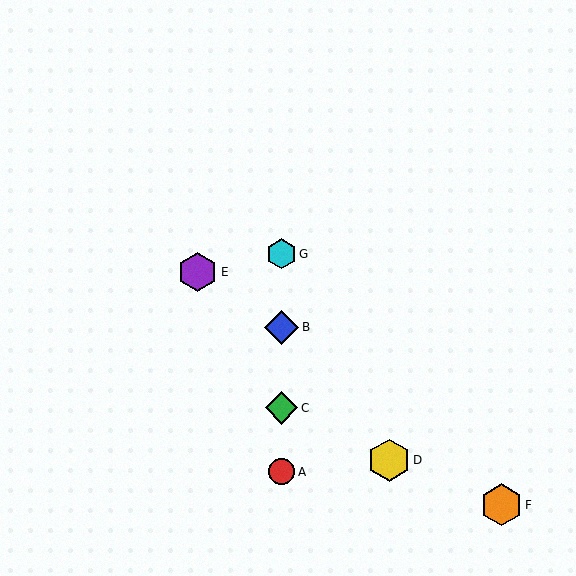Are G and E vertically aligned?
No, G is at x≈281 and E is at x≈198.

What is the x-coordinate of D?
Object D is at x≈389.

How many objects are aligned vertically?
4 objects (A, B, C, G) are aligned vertically.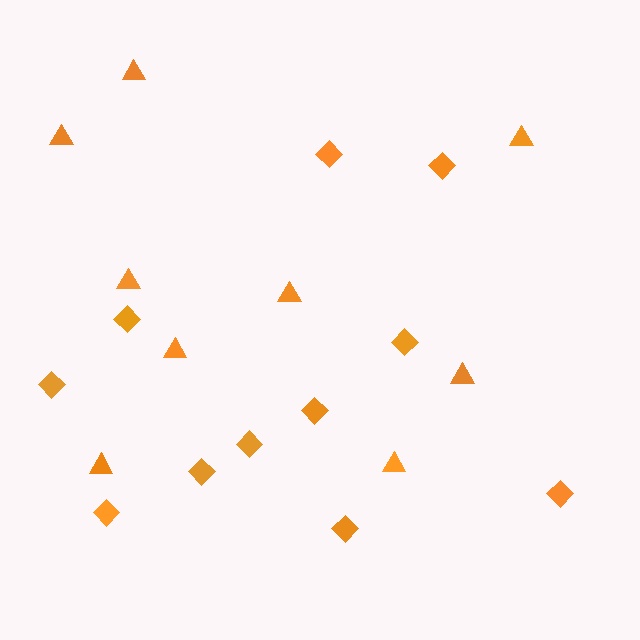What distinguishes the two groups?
There are 2 groups: one group of triangles (9) and one group of diamonds (11).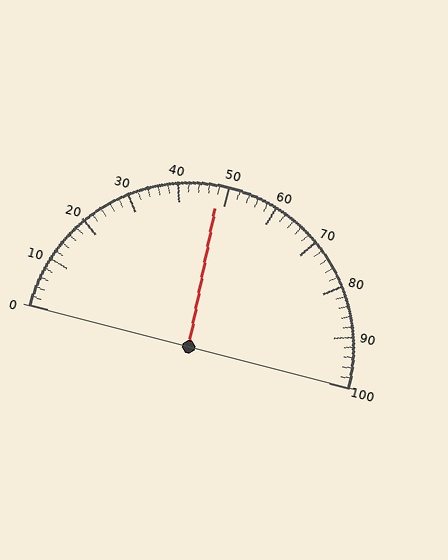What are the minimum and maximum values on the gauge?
The gauge ranges from 0 to 100.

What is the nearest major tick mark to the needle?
The nearest major tick mark is 50.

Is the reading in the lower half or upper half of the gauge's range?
The reading is in the lower half of the range (0 to 100).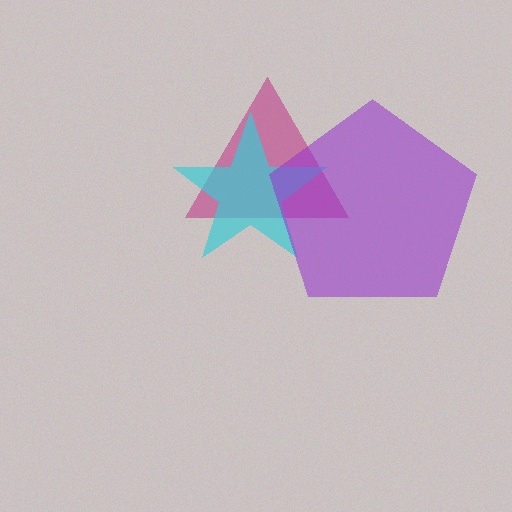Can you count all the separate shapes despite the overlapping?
Yes, there are 3 separate shapes.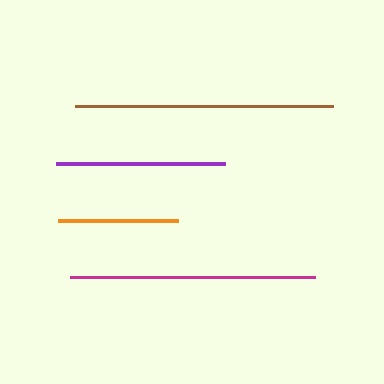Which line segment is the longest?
The brown line is the longest at approximately 259 pixels.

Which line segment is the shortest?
The orange line is the shortest at approximately 121 pixels.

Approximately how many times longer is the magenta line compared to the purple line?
The magenta line is approximately 1.4 times the length of the purple line.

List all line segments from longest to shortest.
From longest to shortest: brown, magenta, purple, orange.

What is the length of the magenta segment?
The magenta segment is approximately 244 pixels long.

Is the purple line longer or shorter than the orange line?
The purple line is longer than the orange line.